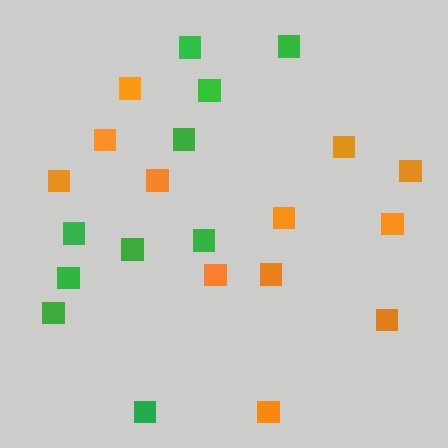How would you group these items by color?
There are 2 groups: one group of green squares (10) and one group of orange squares (12).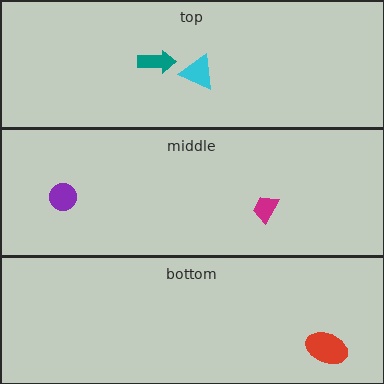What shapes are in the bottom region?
The red ellipse.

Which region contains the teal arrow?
The top region.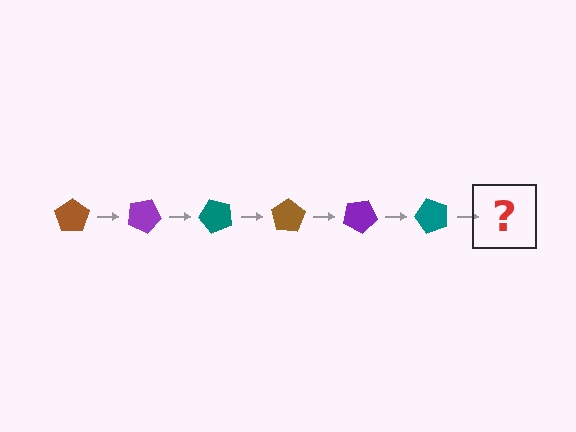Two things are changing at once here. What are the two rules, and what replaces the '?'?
The two rules are that it rotates 25 degrees each step and the color cycles through brown, purple, and teal. The '?' should be a brown pentagon, rotated 150 degrees from the start.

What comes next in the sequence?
The next element should be a brown pentagon, rotated 150 degrees from the start.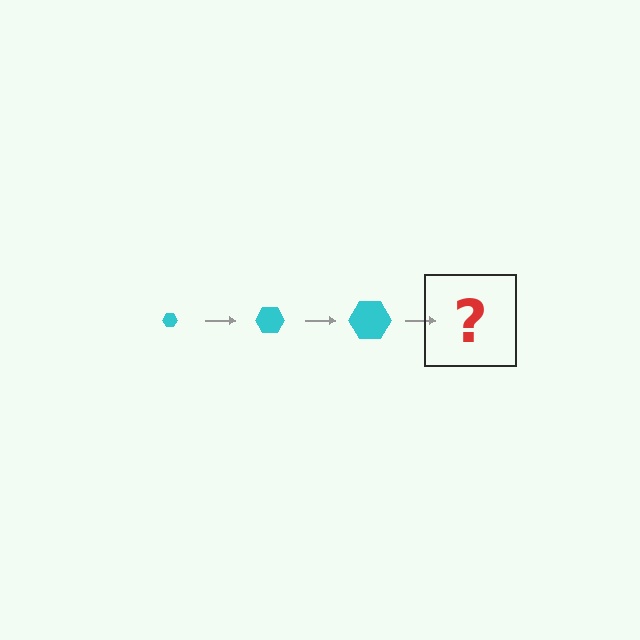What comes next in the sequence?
The next element should be a cyan hexagon, larger than the previous one.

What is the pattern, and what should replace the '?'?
The pattern is that the hexagon gets progressively larger each step. The '?' should be a cyan hexagon, larger than the previous one.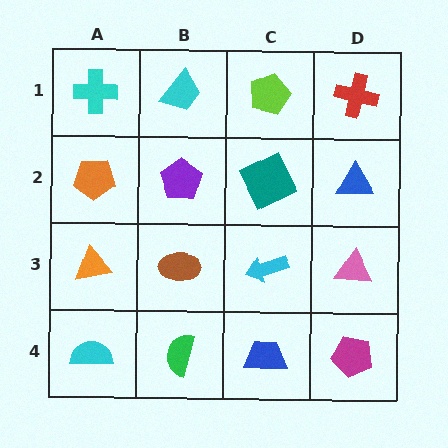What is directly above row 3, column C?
A teal square.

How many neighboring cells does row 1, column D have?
2.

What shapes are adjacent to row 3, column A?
An orange pentagon (row 2, column A), a cyan semicircle (row 4, column A), a brown ellipse (row 3, column B).